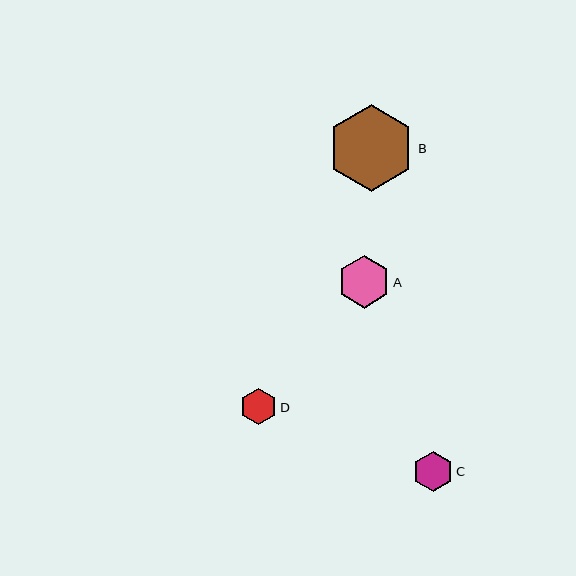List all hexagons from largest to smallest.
From largest to smallest: B, A, C, D.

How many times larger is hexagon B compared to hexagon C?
Hexagon B is approximately 2.1 times the size of hexagon C.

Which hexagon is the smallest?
Hexagon D is the smallest with a size of approximately 36 pixels.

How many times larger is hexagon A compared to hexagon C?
Hexagon A is approximately 1.3 times the size of hexagon C.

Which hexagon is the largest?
Hexagon B is the largest with a size of approximately 87 pixels.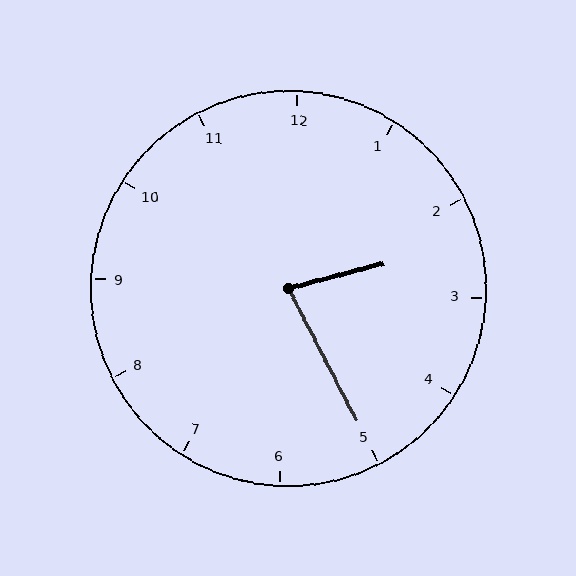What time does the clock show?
2:25.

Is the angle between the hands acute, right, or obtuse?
It is acute.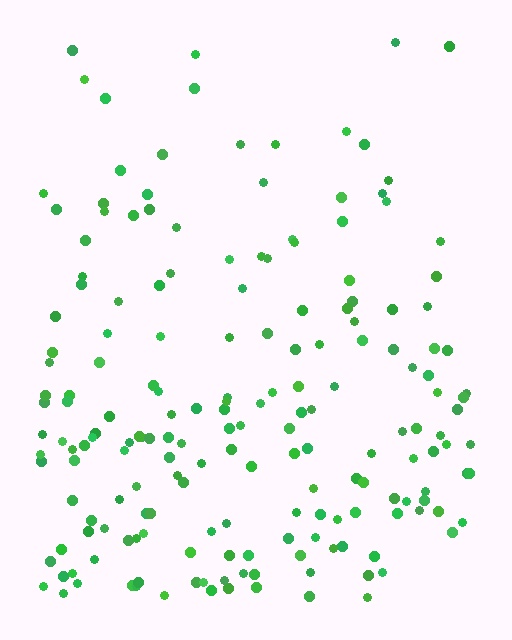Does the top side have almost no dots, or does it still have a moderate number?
Still a moderate number, just noticeably fewer than the bottom.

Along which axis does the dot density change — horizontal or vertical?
Vertical.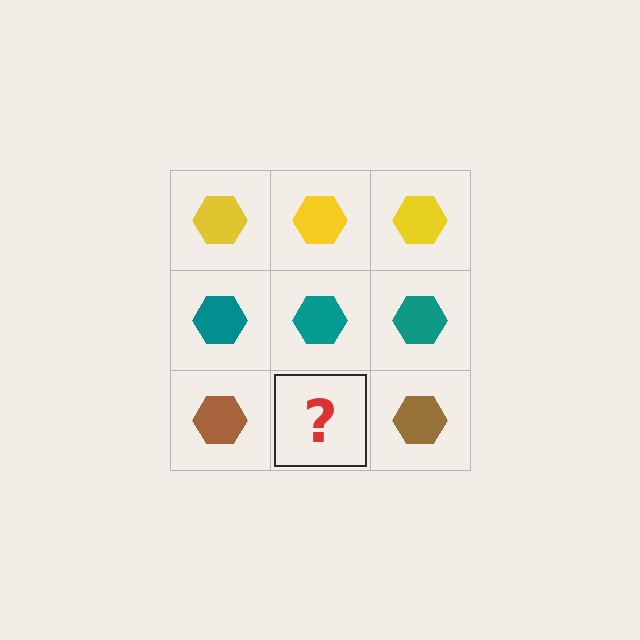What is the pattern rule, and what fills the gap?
The rule is that each row has a consistent color. The gap should be filled with a brown hexagon.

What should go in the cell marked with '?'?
The missing cell should contain a brown hexagon.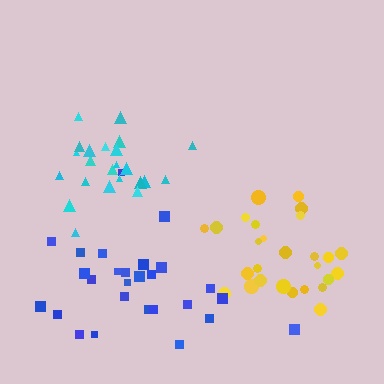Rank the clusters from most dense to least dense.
cyan, yellow, blue.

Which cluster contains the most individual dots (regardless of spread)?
Yellow (27).